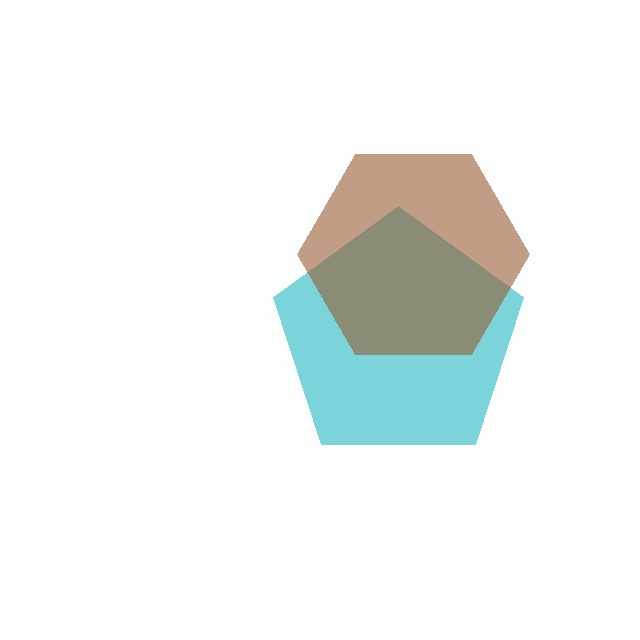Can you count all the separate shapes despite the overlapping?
Yes, there are 2 separate shapes.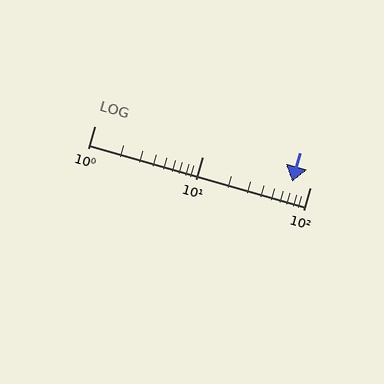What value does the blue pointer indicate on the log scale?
The pointer indicates approximately 69.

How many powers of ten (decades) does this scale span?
The scale spans 2 decades, from 1 to 100.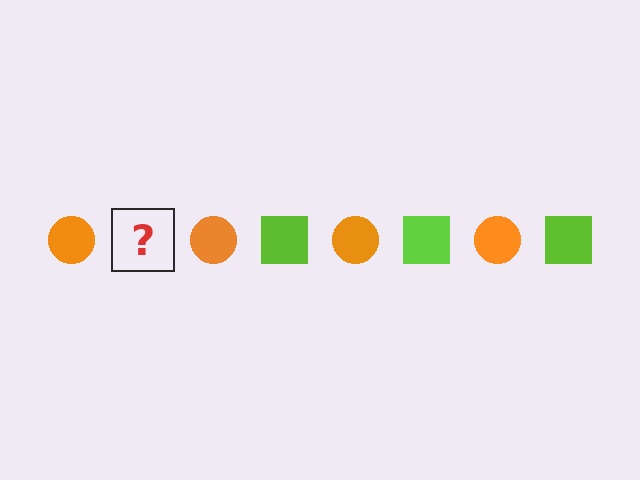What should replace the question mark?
The question mark should be replaced with a lime square.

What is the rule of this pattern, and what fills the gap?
The rule is that the pattern alternates between orange circle and lime square. The gap should be filled with a lime square.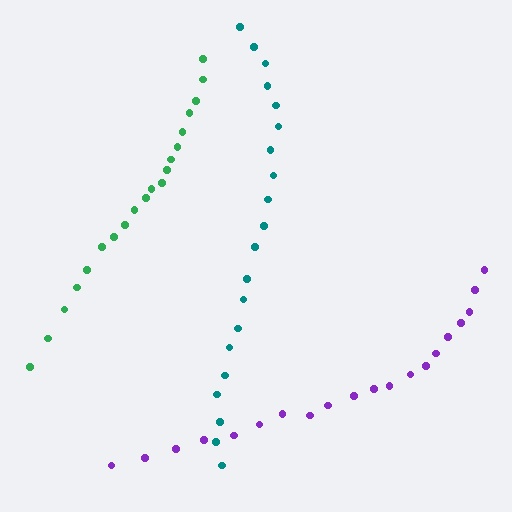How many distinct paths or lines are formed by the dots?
There are 3 distinct paths.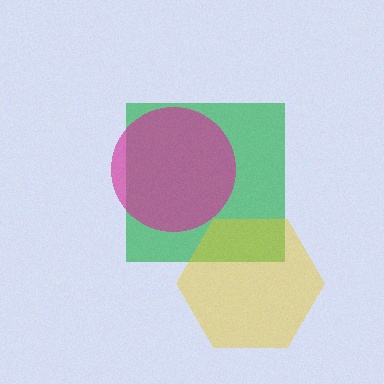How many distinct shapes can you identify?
There are 3 distinct shapes: a green square, a yellow hexagon, a magenta circle.